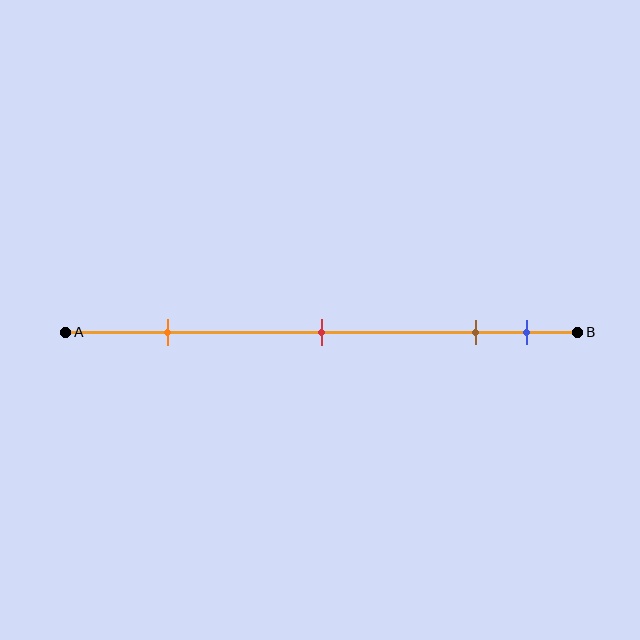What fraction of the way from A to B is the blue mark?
The blue mark is approximately 90% (0.9) of the way from A to B.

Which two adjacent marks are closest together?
The brown and blue marks are the closest adjacent pair.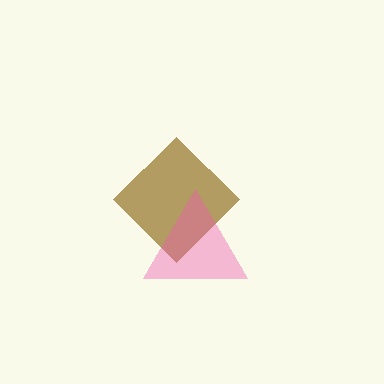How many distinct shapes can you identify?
There are 2 distinct shapes: a brown diamond, a pink triangle.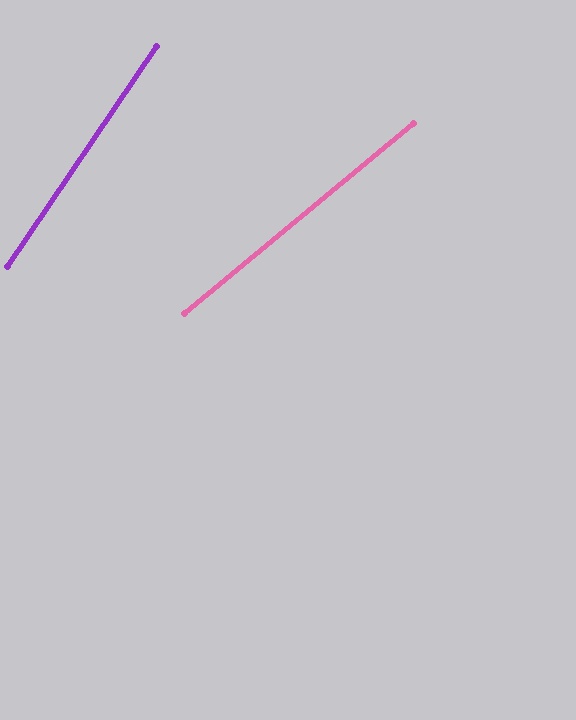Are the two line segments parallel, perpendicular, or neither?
Neither parallel nor perpendicular — they differ by about 16°.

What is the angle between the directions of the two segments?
Approximately 16 degrees.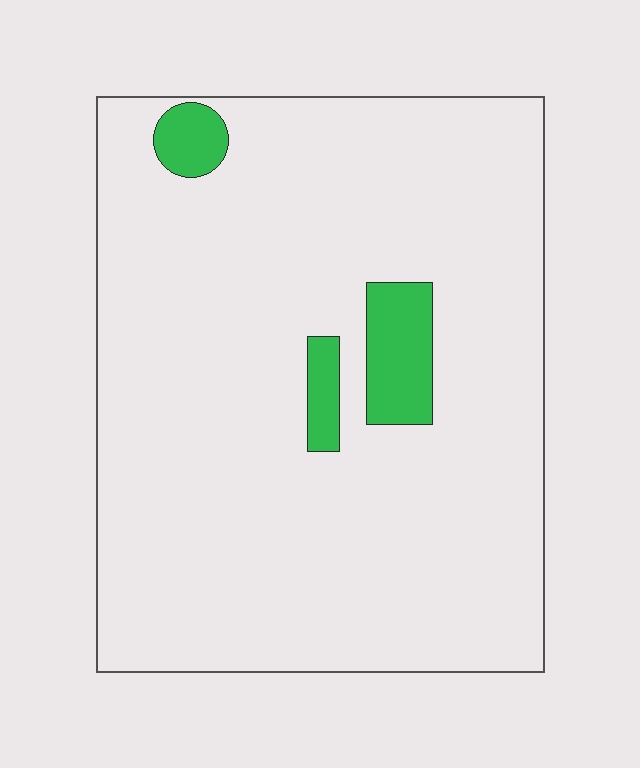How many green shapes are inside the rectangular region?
3.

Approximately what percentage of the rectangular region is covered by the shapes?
Approximately 5%.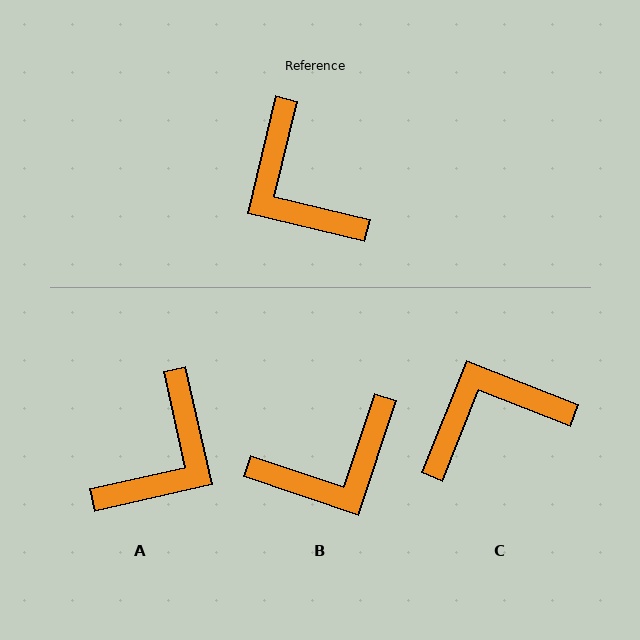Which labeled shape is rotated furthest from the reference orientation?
A, about 116 degrees away.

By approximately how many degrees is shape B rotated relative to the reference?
Approximately 85 degrees counter-clockwise.